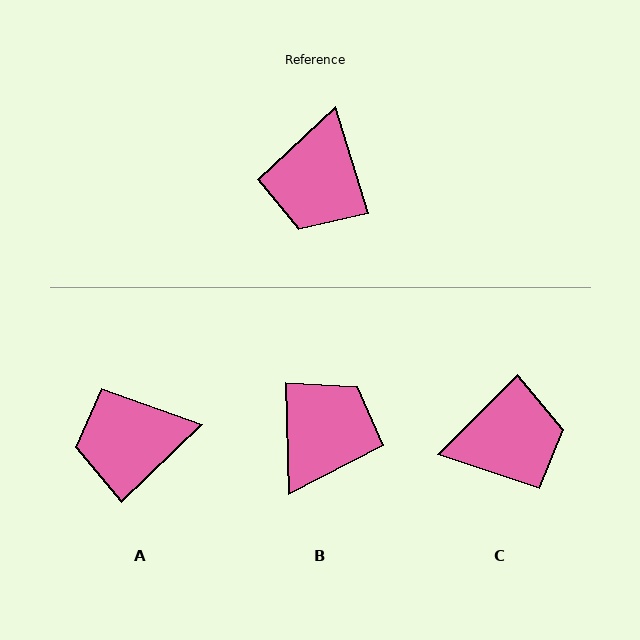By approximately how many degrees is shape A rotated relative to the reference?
Approximately 63 degrees clockwise.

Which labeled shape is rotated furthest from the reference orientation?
B, about 164 degrees away.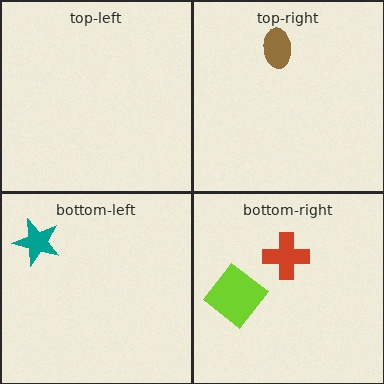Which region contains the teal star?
The bottom-left region.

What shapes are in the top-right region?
The brown ellipse.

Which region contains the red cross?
The bottom-right region.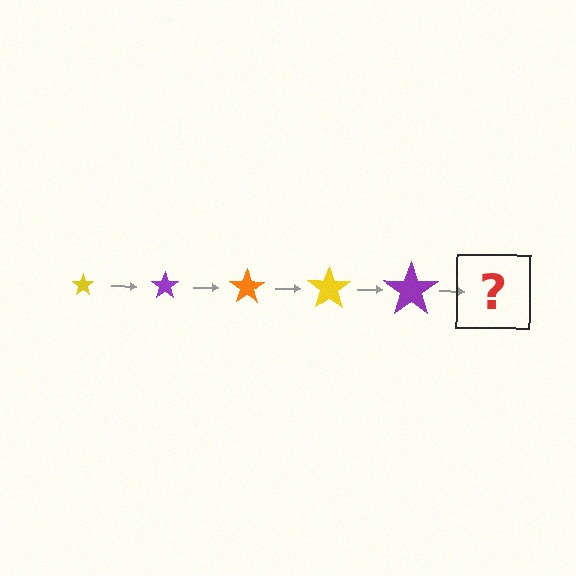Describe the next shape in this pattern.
It should be an orange star, larger than the previous one.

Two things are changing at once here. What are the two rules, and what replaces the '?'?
The two rules are that the star grows larger each step and the color cycles through yellow, purple, and orange. The '?' should be an orange star, larger than the previous one.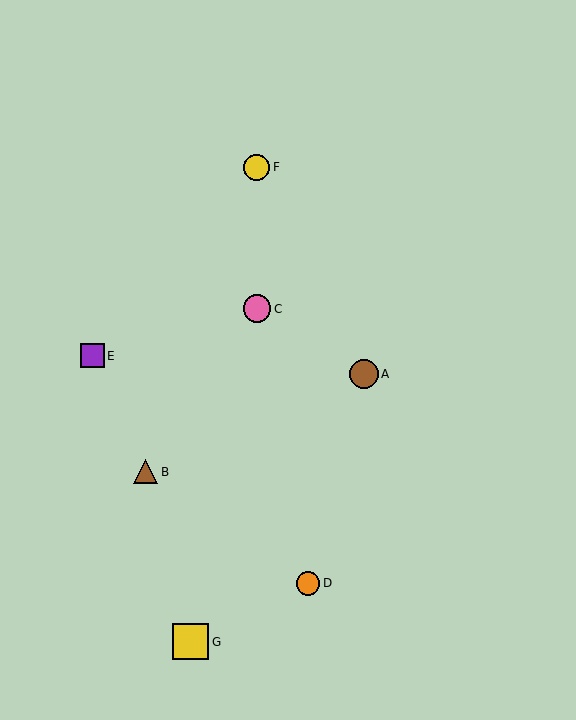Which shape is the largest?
The yellow square (labeled G) is the largest.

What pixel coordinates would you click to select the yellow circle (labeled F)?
Click at (257, 167) to select the yellow circle F.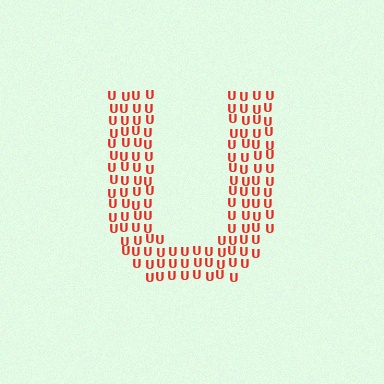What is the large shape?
The large shape is the letter U.